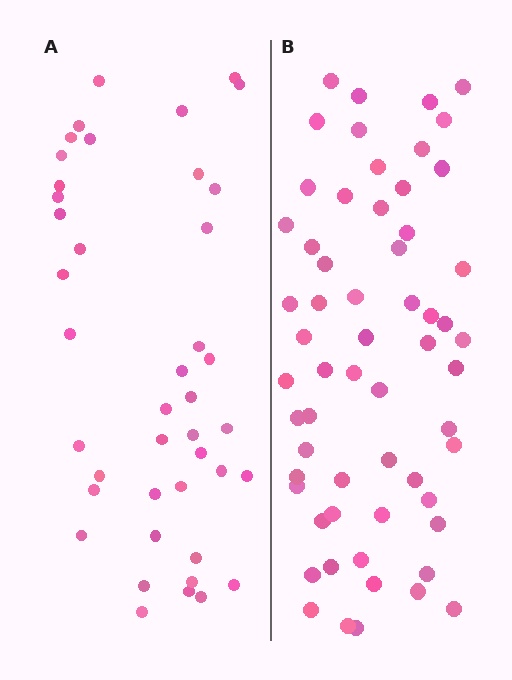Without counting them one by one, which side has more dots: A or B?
Region B (the right region) has more dots.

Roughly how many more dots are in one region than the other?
Region B has approximately 20 more dots than region A.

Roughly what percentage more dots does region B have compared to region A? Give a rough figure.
About 45% more.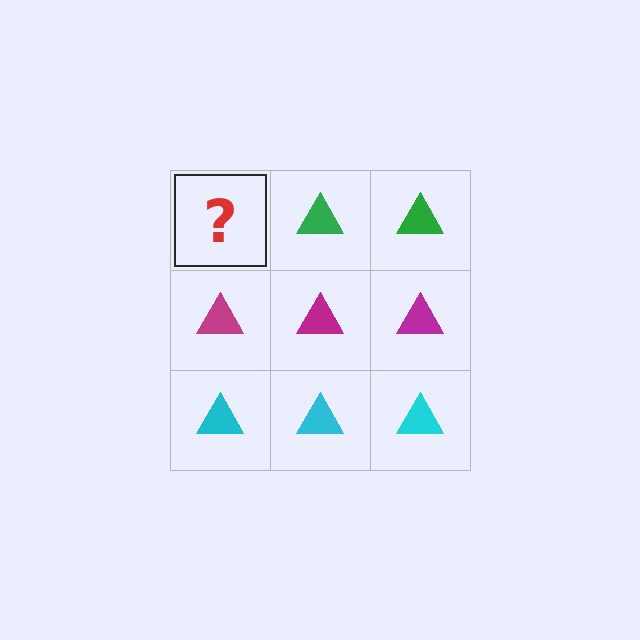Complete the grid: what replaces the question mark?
The question mark should be replaced with a green triangle.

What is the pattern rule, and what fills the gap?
The rule is that each row has a consistent color. The gap should be filled with a green triangle.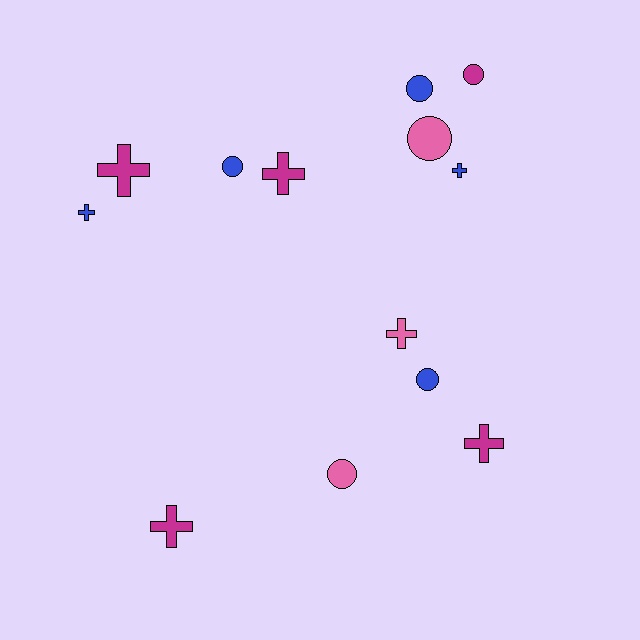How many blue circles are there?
There are 3 blue circles.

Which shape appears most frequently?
Cross, with 7 objects.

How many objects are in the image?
There are 13 objects.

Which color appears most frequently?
Magenta, with 5 objects.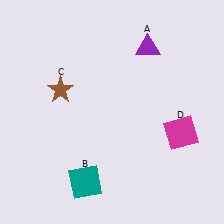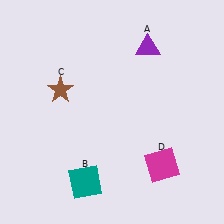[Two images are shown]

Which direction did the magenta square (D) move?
The magenta square (D) moved down.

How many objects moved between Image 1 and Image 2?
1 object moved between the two images.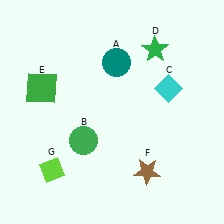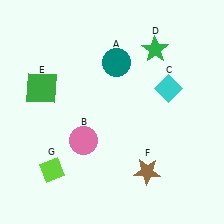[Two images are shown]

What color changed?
The circle (B) changed from green in Image 1 to pink in Image 2.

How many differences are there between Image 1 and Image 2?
There is 1 difference between the two images.